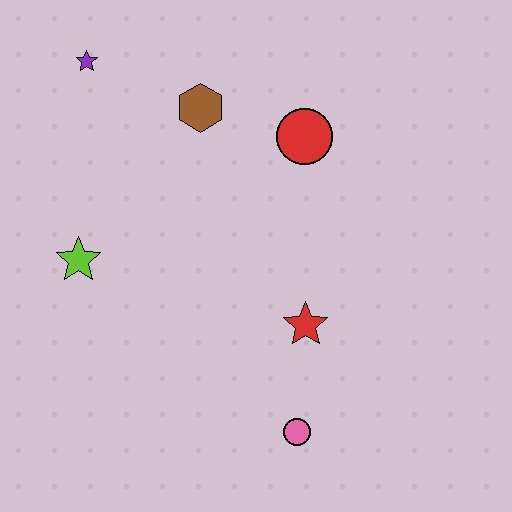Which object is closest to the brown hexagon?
The red circle is closest to the brown hexagon.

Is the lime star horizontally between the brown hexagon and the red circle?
No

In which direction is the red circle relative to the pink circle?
The red circle is above the pink circle.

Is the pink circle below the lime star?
Yes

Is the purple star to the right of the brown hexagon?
No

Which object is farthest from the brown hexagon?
The pink circle is farthest from the brown hexagon.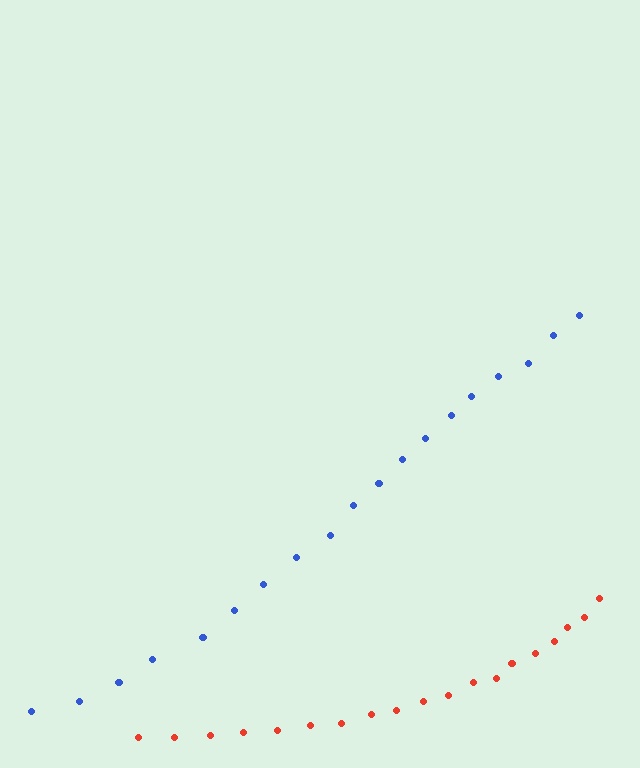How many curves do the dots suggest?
There are 2 distinct paths.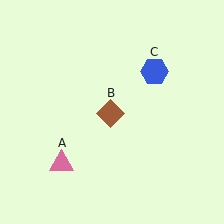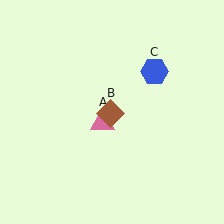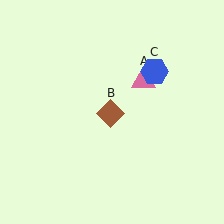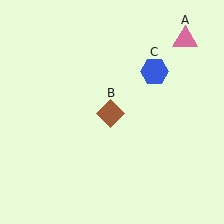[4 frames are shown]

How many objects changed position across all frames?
1 object changed position: pink triangle (object A).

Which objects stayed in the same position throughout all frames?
Brown diamond (object B) and blue hexagon (object C) remained stationary.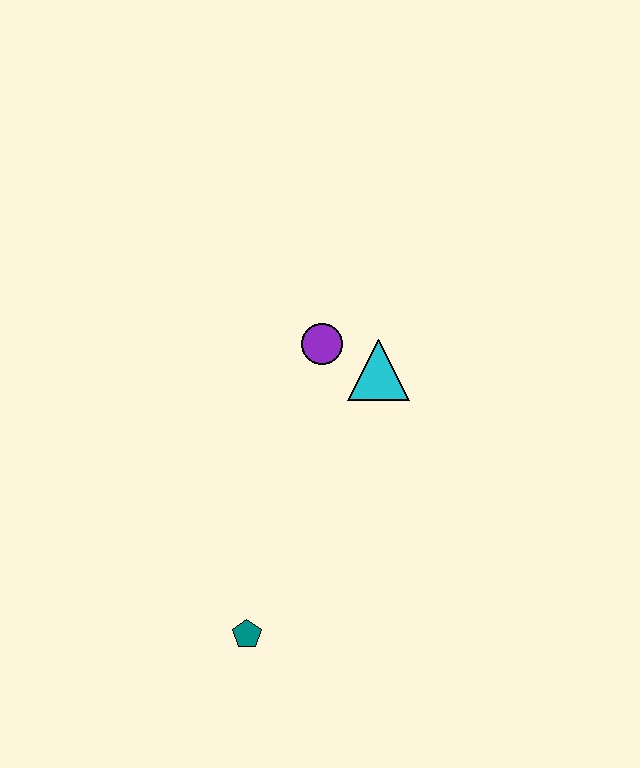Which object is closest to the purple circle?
The cyan triangle is closest to the purple circle.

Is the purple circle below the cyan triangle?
No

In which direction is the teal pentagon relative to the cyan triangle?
The teal pentagon is below the cyan triangle.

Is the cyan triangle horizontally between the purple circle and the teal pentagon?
No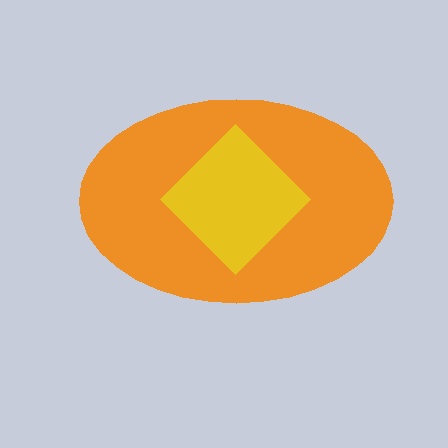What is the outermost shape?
The orange ellipse.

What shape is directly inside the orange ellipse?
The yellow diamond.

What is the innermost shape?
The yellow diamond.